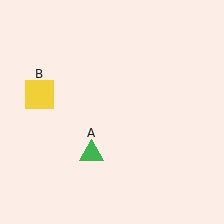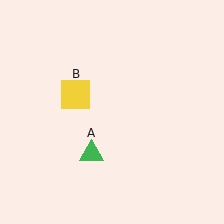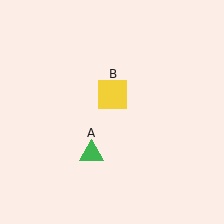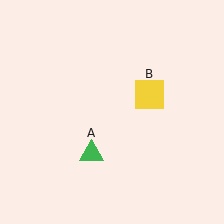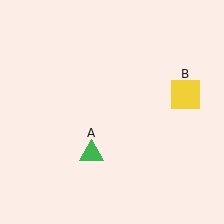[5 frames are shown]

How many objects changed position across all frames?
1 object changed position: yellow square (object B).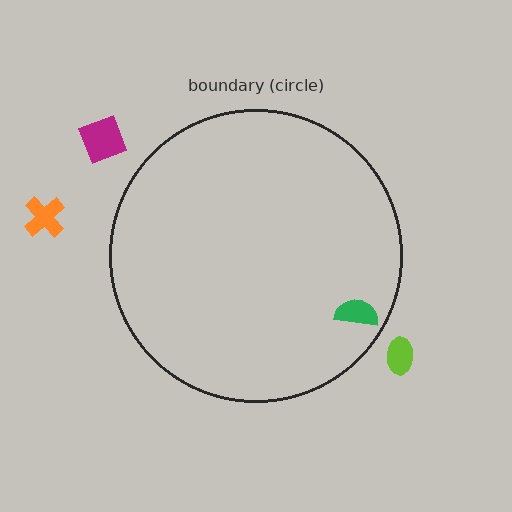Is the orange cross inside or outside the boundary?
Outside.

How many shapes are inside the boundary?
1 inside, 3 outside.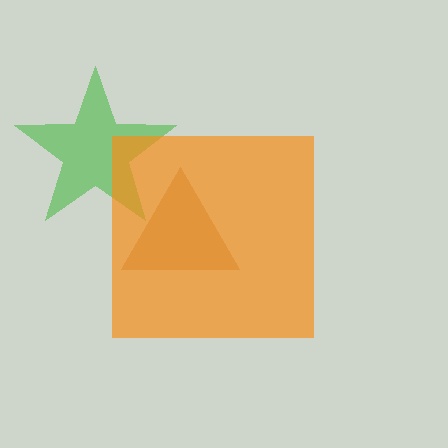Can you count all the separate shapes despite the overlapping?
Yes, there are 3 separate shapes.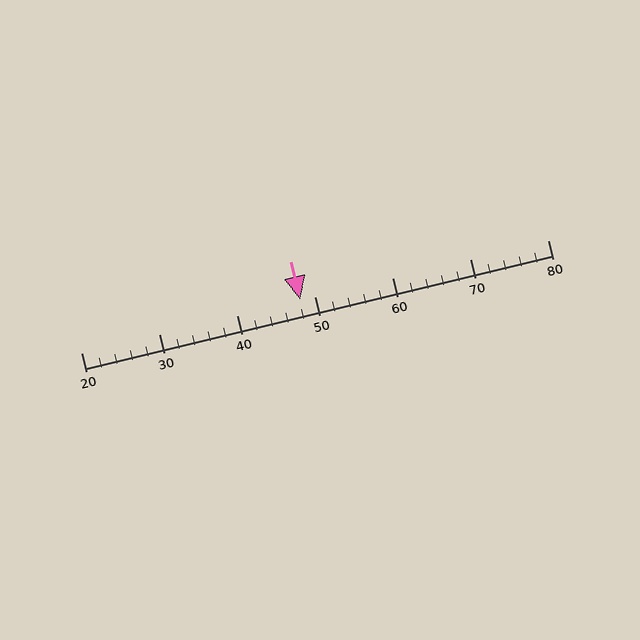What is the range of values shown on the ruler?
The ruler shows values from 20 to 80.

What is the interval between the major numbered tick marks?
The major tick marks are spaced 10 units apart.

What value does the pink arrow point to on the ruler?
The pink arrow points to approximately 48.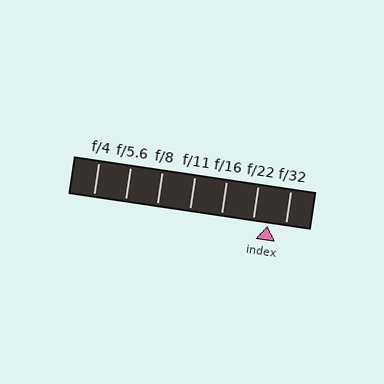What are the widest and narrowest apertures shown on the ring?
The widest aperture shown is f/4 and the narrowest is f/32.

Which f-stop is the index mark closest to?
The index mark is closest to f/22.